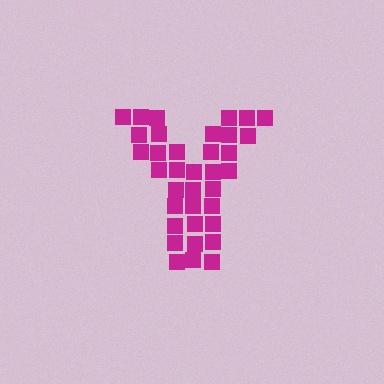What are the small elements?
The small elements are squares.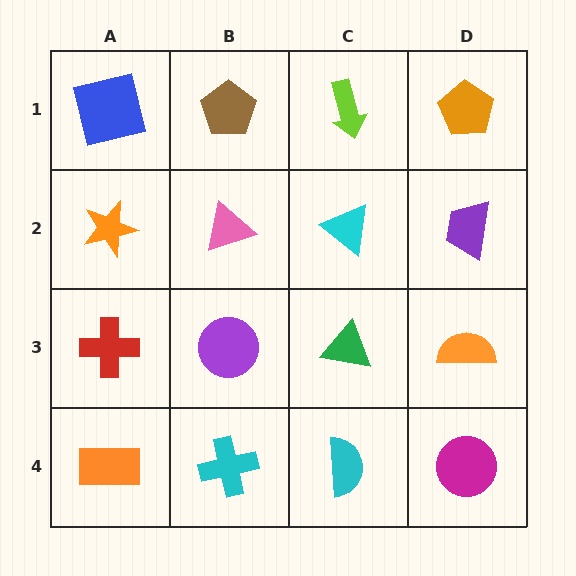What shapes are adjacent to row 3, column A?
An orange star (row 2, column A), an orange rectangle (row 4, column A), a purple circle (row 3, column B).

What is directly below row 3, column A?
An orange rectangle.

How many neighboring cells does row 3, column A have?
3.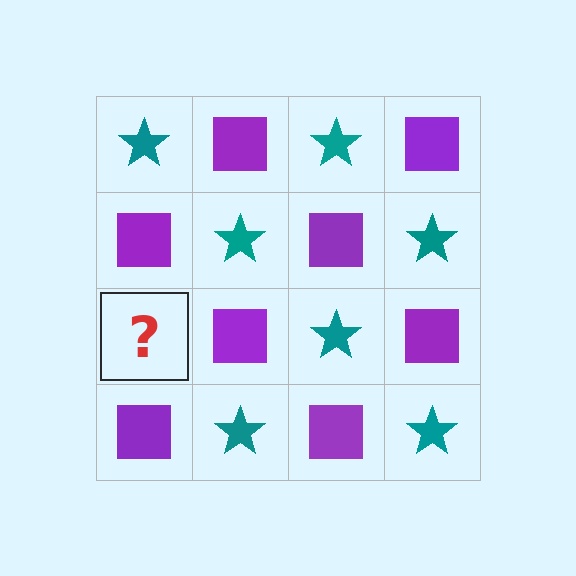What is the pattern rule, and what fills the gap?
The rule is that it alternates teal star and purple square in a checkerboard pattern. The gap should be filled with a teal star.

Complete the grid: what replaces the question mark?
The question mark should be replaced with a teal star.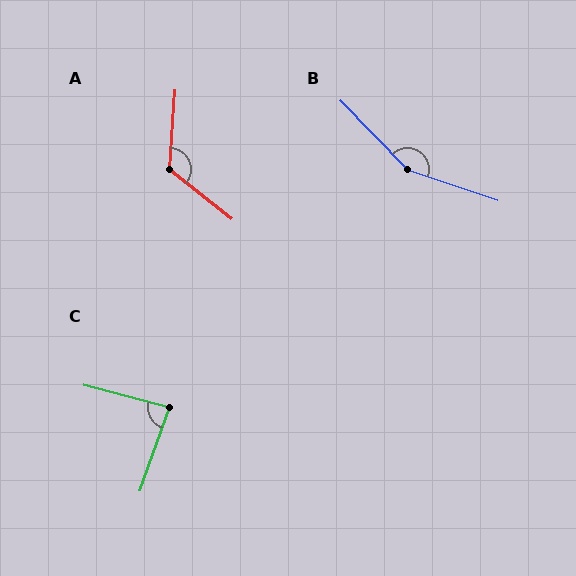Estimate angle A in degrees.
Approximately 124 degrees.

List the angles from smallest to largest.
C (85°), A (124°), B (153°).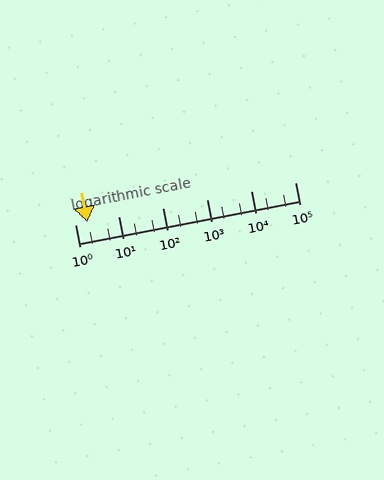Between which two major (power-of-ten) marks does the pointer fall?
The pointer is between 1 and 10.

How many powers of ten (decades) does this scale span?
The scale spans 5 decades, from 1 to 100000.